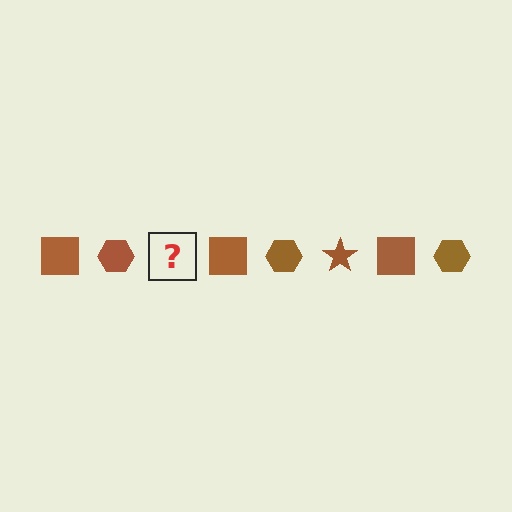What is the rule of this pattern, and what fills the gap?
The rule is that the pattern cycles through square, hexagon, star shapes in brown. The gap should be filled with a brown star.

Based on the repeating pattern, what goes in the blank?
The blank should be a brown star.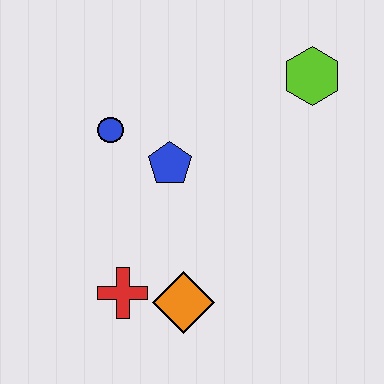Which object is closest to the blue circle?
The blue pentagon is closest to the blue circle.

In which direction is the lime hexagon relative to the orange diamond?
The lime hexagon is above the orange diamond.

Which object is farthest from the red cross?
The lime hexagon is farthest from the red cross.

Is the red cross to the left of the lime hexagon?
Yes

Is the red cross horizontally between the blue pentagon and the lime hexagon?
No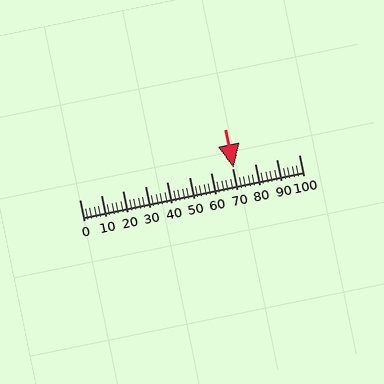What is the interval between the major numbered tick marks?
The major tick marks are spaced 10 units apart.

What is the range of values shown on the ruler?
The ruler shows values from 0 to 100.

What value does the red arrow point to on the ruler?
The red arrow points to approximately 70.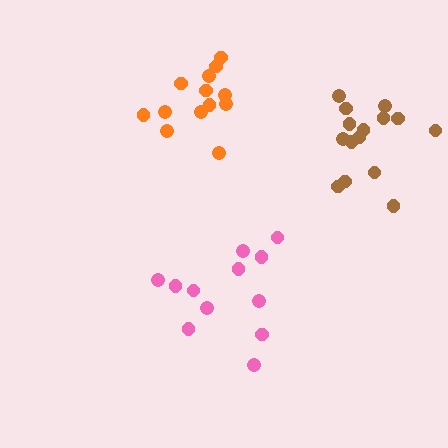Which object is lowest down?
The pink cluster is bottommost.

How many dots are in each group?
Group 1: 12 dots, Group 2: 13 dots, Group 3: 15 dots (40 total).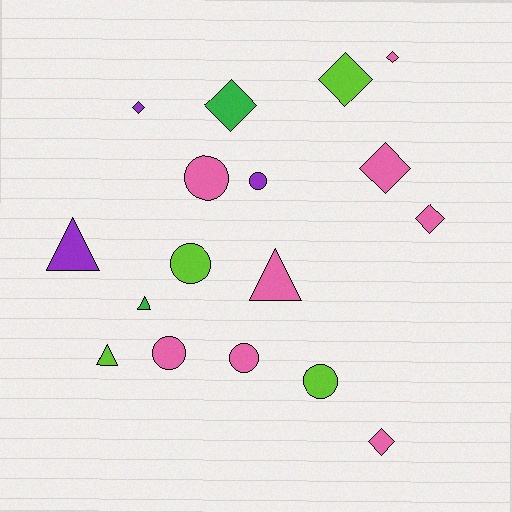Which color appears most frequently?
Pink, with 8 objects.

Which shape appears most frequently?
Diamond, with 7 objects.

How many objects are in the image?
There are 17 objects.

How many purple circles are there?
There is 1 purple circle.